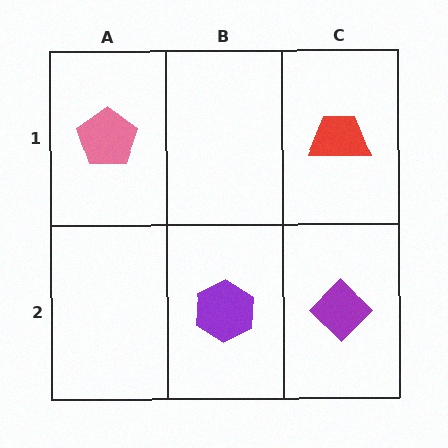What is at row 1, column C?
A red trapezoid.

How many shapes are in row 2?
2 shapes.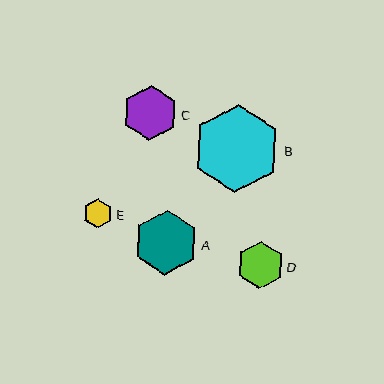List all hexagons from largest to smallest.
From largest to smallest: B, A, C, D, E.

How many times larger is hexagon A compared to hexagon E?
Hexagon A is approximately 2.2 times the size of hexagon E.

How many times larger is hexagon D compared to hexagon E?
Hexagon D is approximately 1.6 times the size of hexagon E.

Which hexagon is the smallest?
Hexagon E is the smallest with a size of approximately 29 pixels.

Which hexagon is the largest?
Hexagon B is the largest with a size of approximately 88 pixels.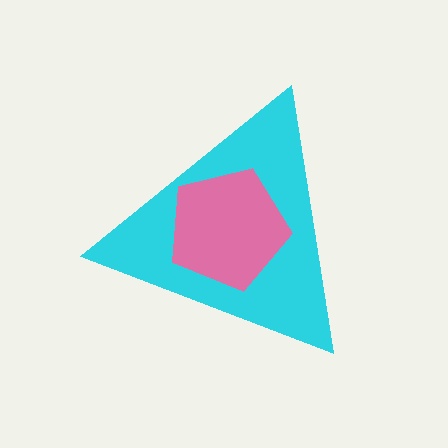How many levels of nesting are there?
2.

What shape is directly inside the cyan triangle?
The pink pentagon.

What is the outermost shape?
The cyan triangle.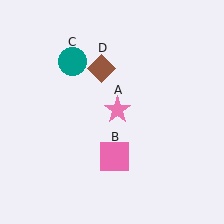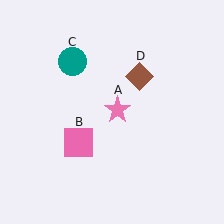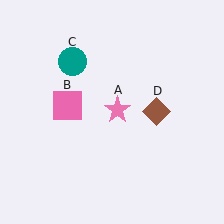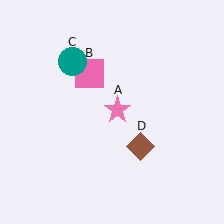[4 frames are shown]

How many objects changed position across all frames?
2 objects changed position: pink square (object B), brown diamond (object D).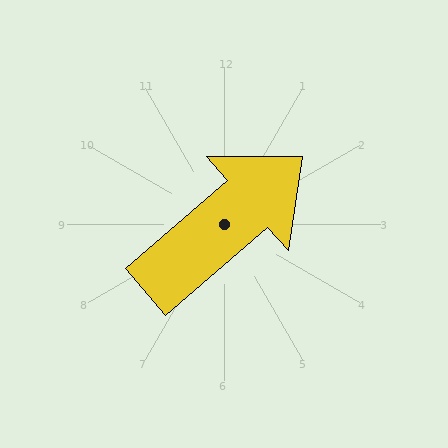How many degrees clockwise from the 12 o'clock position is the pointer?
Approximately 49 degrees.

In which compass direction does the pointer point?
Northeast.